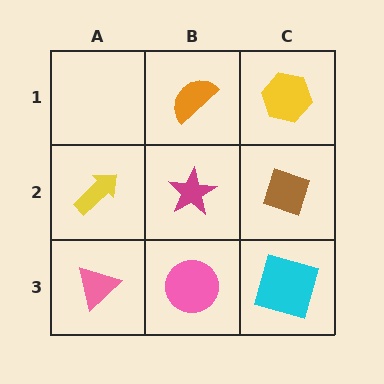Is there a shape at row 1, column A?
No, that cell is empty.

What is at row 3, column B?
A pink circle.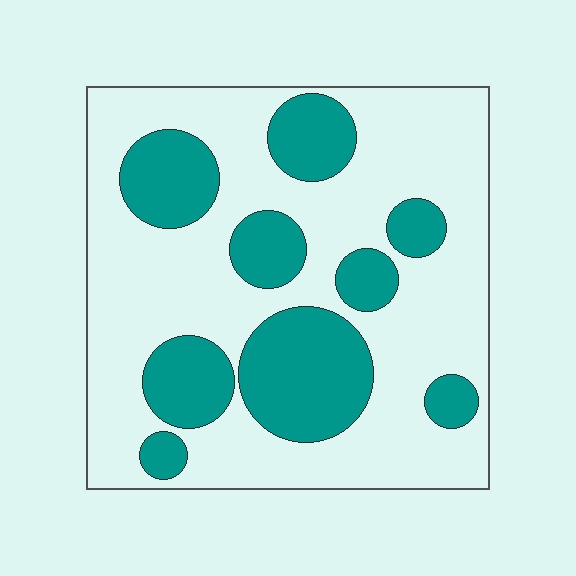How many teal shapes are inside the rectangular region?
9.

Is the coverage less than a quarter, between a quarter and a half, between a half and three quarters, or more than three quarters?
Between a quarter and a half.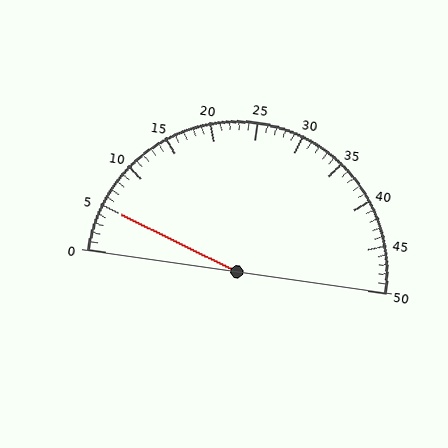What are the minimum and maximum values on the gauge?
The gauge ranges from 0 to 50.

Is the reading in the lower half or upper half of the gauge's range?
The reading is in the lower half of the range (0 to 50).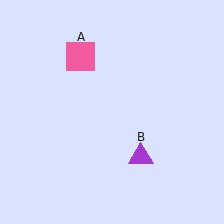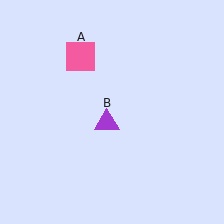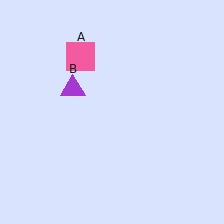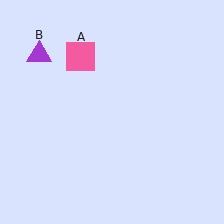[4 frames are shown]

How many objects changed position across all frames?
1 object changed position: purple triangle (object B).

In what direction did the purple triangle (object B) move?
The purple triangle (object B) moved up and to the left.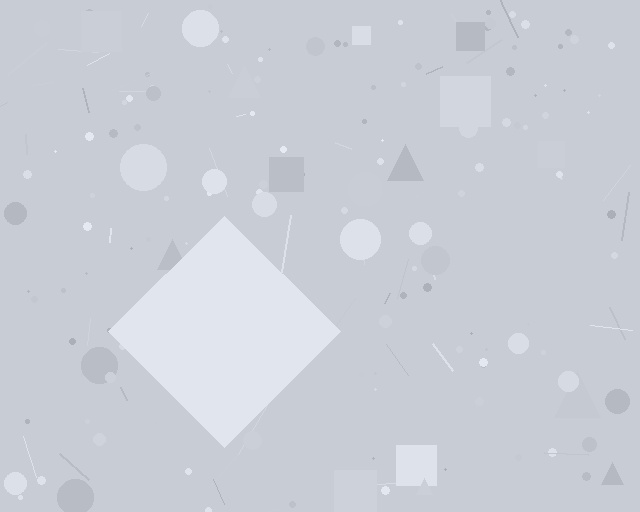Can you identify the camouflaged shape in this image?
The camouflaged shape is a diamond.